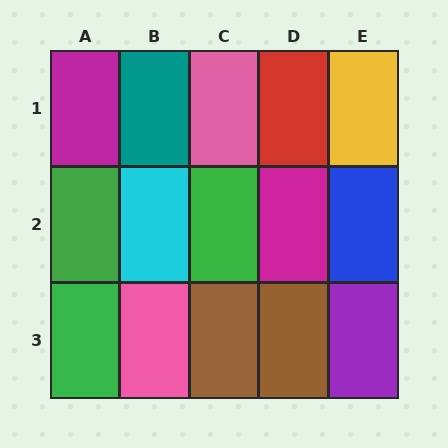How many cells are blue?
1 cell is blue.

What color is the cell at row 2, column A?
Green.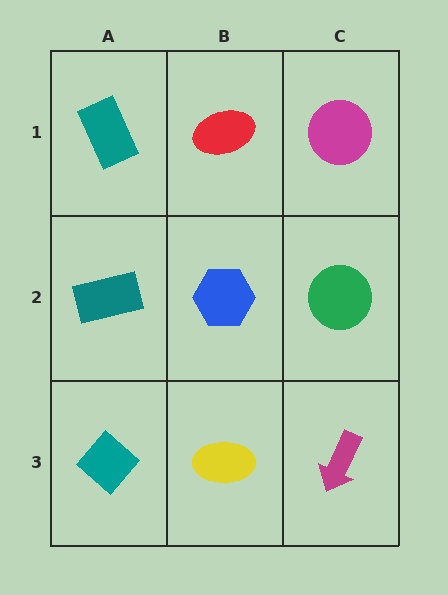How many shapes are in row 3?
3 shapes.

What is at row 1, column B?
A red ellipse.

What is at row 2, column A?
A teal rectangle.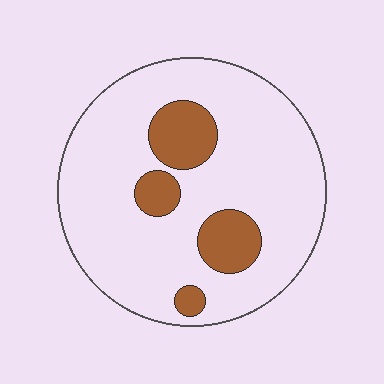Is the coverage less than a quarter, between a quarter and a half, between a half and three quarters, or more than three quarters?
Less than a quarter.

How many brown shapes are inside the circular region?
4.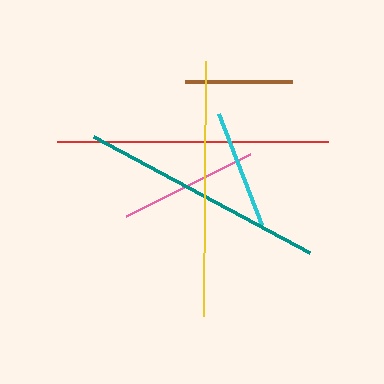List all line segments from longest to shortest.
From longest to shortest: red, yellow, teal, pink, cyan, brown.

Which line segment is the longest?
The red line is the longest at approximately 272 pixels.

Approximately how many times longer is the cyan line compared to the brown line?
The cyan line is approximately 1.1 times the length of the brown line.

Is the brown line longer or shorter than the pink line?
The pink line is longer than the brown line.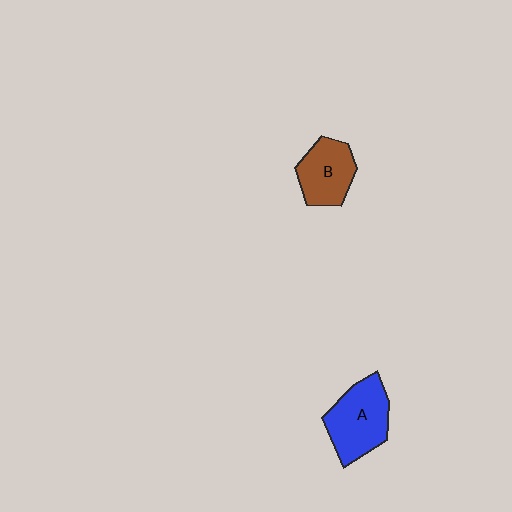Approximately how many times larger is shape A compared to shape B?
Approximately 1.3 times.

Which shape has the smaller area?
Shape B (brown).